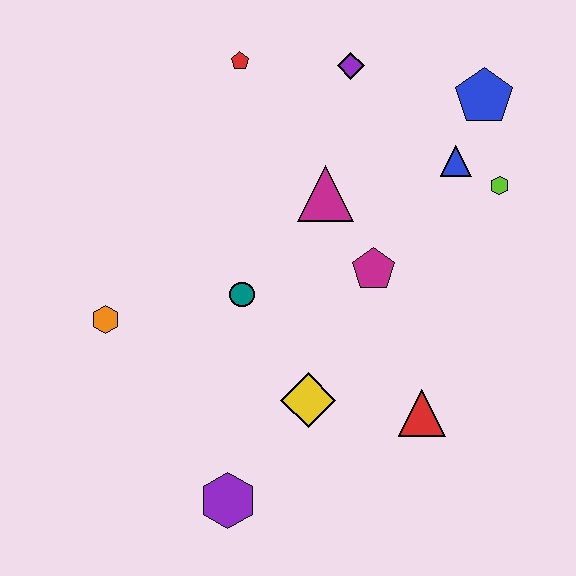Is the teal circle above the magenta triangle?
No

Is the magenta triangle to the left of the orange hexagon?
No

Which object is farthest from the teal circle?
The blue pentagon is farthest from the teal circle.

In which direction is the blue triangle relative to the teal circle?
The blue triangle is to the right of the teal circle.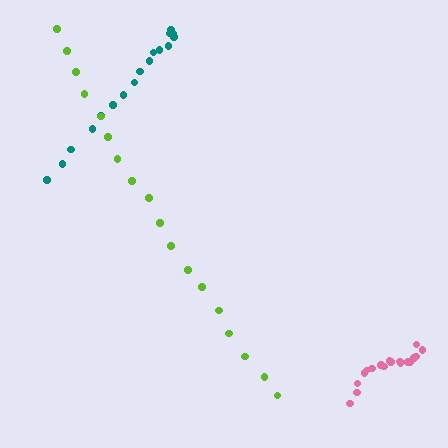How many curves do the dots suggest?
There are 3 distinct paths.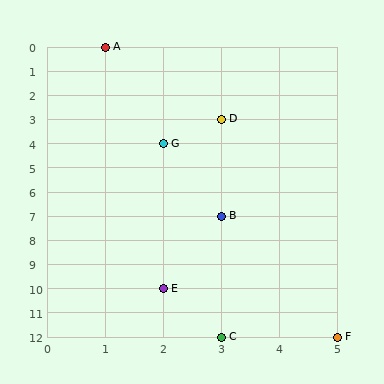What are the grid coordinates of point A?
Point A is at grid coordinates (1, 0).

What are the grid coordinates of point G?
Point G is at grid coordinates (2, 4).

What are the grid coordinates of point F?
Point F is at grid coordinates (5, 12).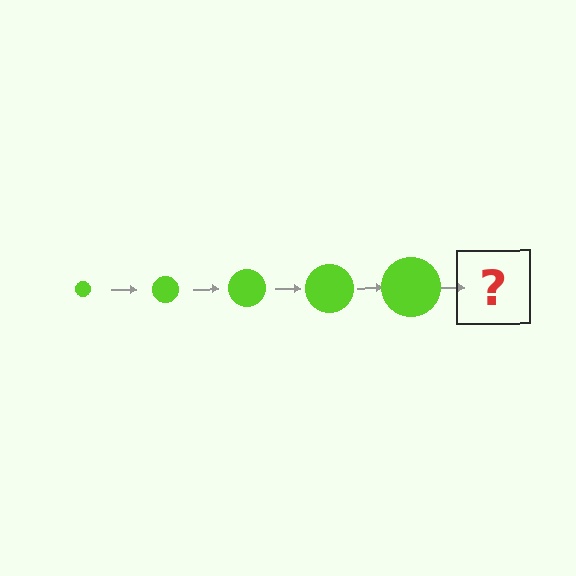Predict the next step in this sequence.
The next step is a lime circle, larger than the previous one.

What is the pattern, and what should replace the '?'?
The pattern is that the circle gets progressively larger each step. The '?' should be a lime circle, larger than the previous one.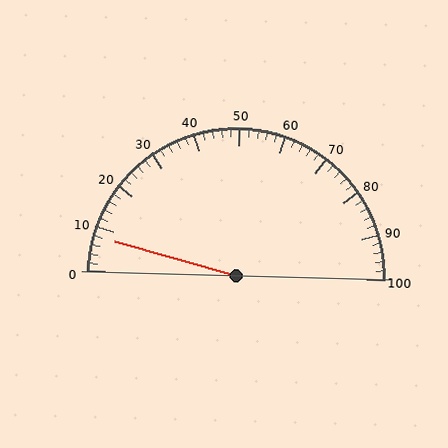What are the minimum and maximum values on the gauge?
The gauge ranges from 0 to 100.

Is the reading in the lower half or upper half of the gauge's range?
The reading is in the lower half of the range (0 to 100).